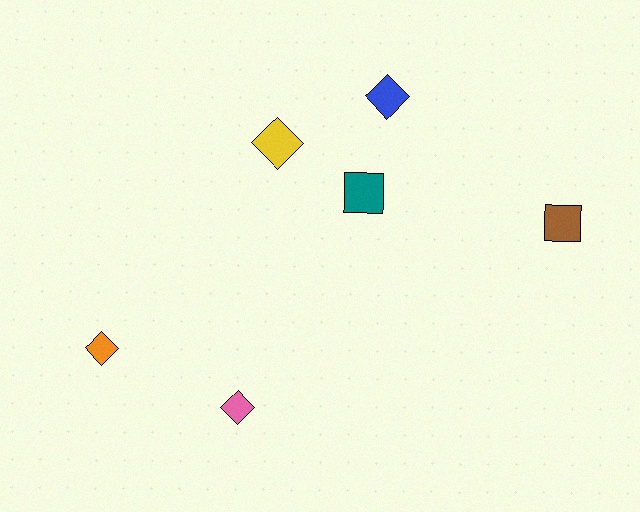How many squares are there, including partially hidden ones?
There are 2 squares.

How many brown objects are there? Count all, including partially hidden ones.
There is 1 brown object.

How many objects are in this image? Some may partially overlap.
There are 6 objects.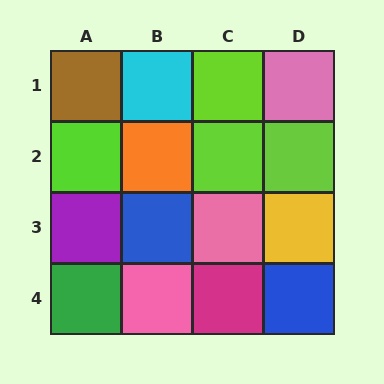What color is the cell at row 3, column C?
Pink.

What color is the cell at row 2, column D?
Lime.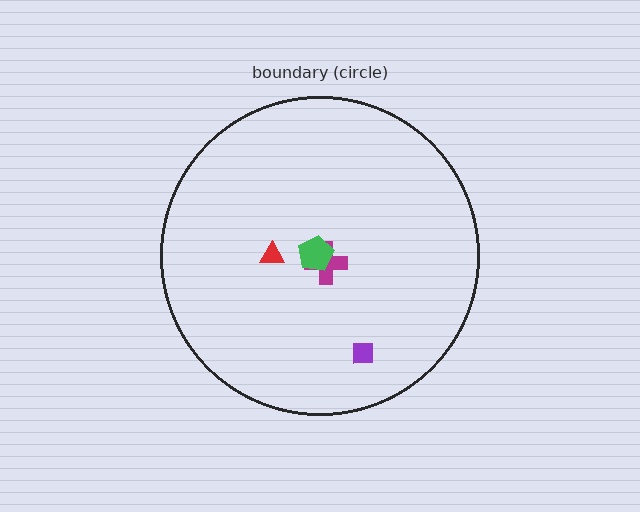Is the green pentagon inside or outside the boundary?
Inside.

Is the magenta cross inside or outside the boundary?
Inside.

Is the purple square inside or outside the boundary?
Inside.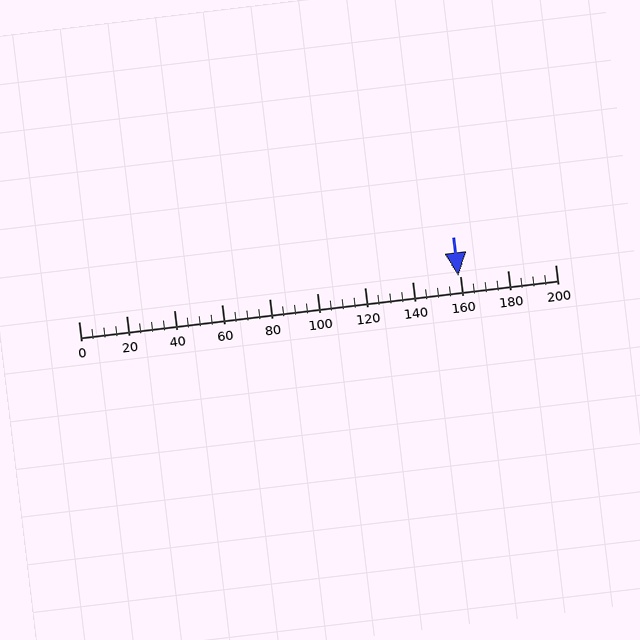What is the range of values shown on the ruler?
The ruler shows values from 0 to 200.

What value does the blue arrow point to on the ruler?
The blue arrow points to approximately 159.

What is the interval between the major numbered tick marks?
The major tick marks are spaced 20 units apart.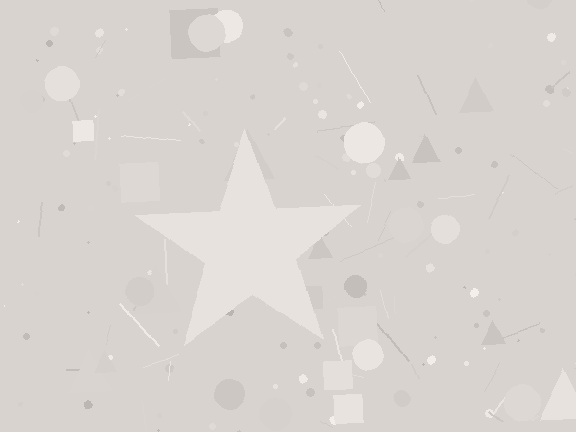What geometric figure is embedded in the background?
A star is embedded in the background.